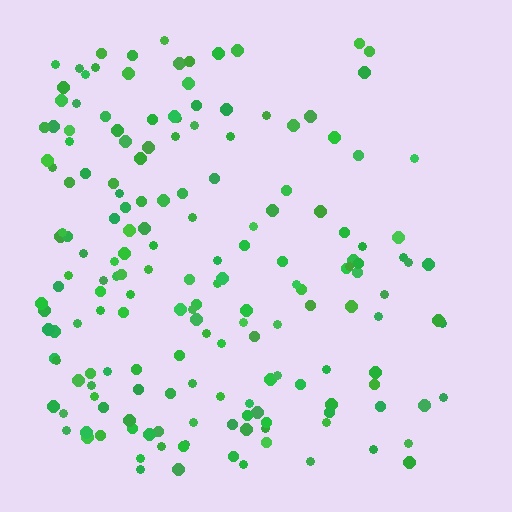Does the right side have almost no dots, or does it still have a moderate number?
Still a moderate number, just noticeably fewer than the left.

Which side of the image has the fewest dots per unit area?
The right.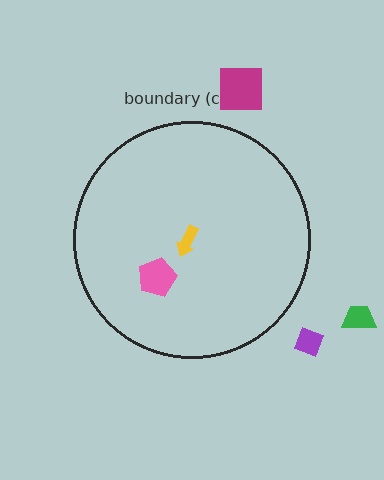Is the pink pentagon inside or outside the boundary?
Inside.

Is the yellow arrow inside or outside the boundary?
Inside.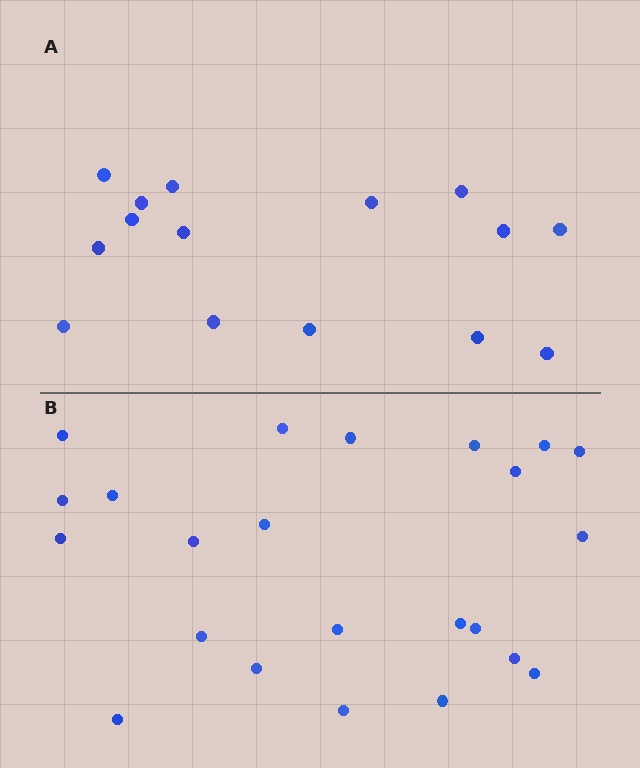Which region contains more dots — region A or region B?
Region B (the bottom region) has more dots.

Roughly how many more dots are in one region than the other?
Region B has roughly 8 or so more dots than region A.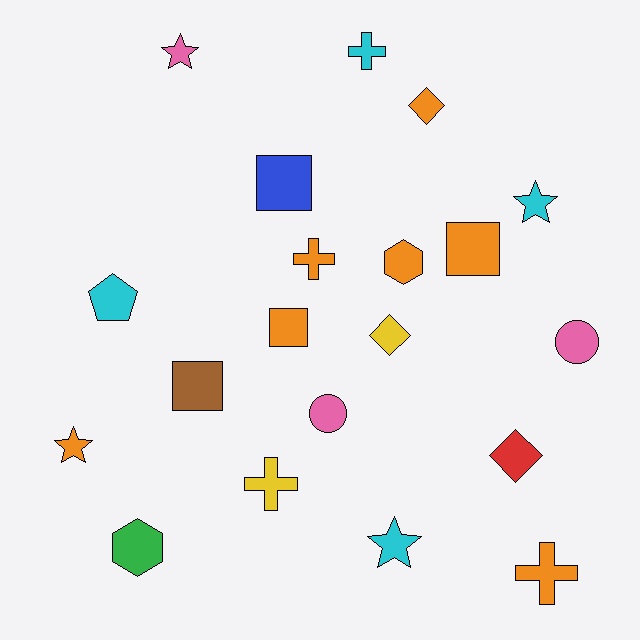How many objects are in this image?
There are 20 objects.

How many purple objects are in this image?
There are no purple objects.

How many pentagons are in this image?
There is 1 pentagon.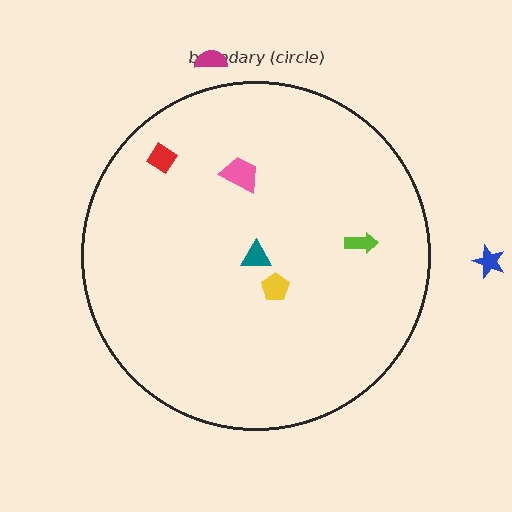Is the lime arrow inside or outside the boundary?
Inside.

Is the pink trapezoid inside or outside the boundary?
Inside.